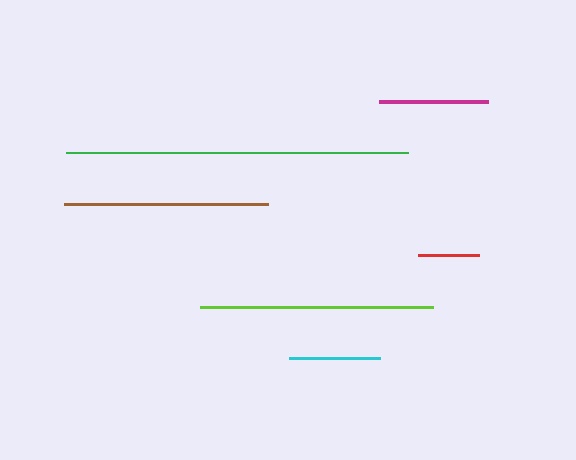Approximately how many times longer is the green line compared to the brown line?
The green line is approximately 1.7 times the length of the brown line.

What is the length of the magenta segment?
The magenta segment is approximately 109 pixels long.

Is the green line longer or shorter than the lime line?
The green line is longer than the lime line.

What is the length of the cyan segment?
The cyan segment is approximately 91 pixels long.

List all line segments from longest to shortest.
From longest to shortest: green, lime, brown, magenta, cyan, red.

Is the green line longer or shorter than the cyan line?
The green line is longer than the cyan line.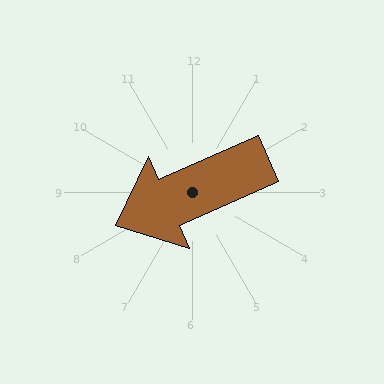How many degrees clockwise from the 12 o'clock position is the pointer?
Approximately 246 degrees.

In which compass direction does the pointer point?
Southwest.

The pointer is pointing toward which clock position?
Roughly 8 o'clock.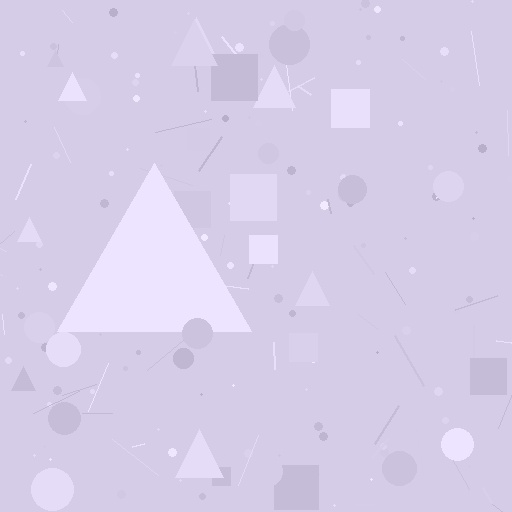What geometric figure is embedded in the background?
A triangle is embedded in the background.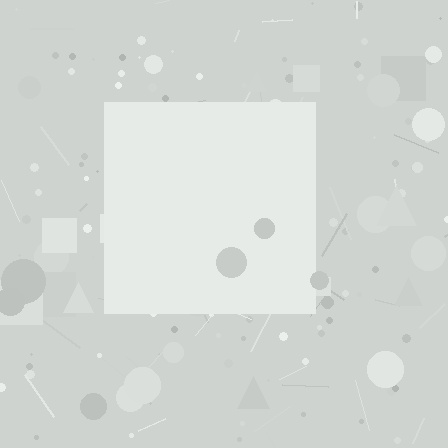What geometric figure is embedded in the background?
A square is embedded in the background.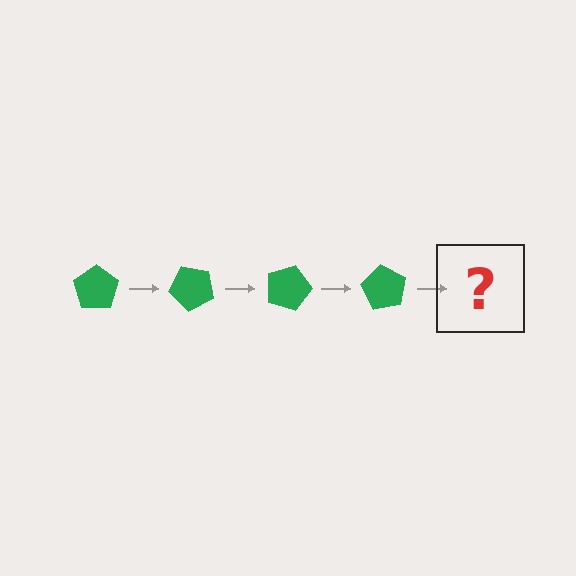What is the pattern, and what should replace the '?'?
The pattern is that the pentagon rotates 45 degrees each step. The '?' should be a green pentagon rotated 180 degrees.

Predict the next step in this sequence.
The next step is a green pentagon rotated 180 degrees.